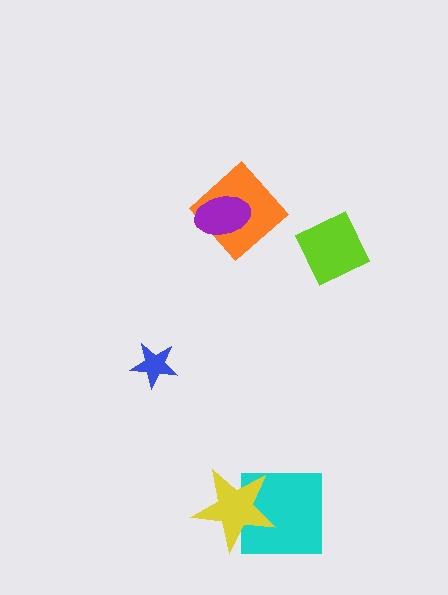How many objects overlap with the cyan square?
1 object overlaps with the cyan square.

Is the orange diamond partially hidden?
Yes, it is partially covered by another shape.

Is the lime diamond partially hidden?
No, no other shape covers it.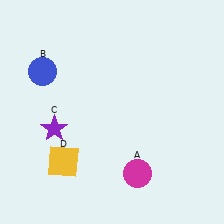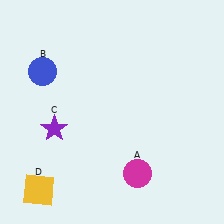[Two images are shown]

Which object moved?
The yellow square (D) moved down.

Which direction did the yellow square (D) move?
The yellow square (D) moved down.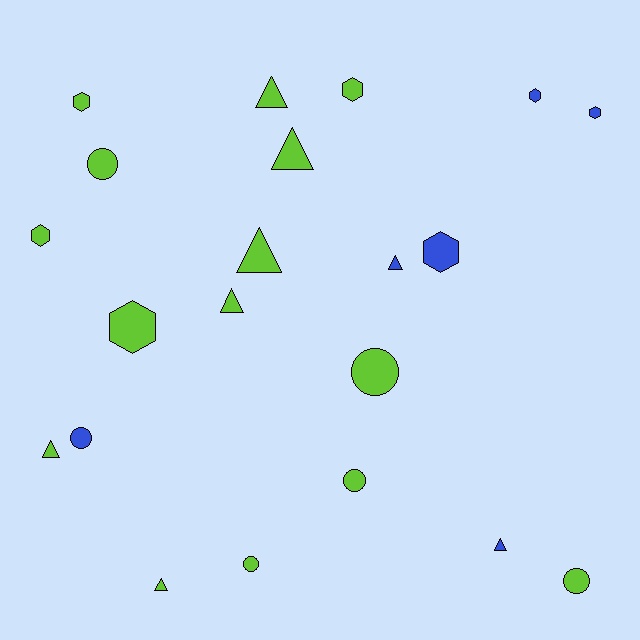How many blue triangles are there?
There are 2 blue triangles.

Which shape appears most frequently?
Triangle, with 8 objects.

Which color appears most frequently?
Lime, with 15 objects.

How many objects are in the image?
There are 21 objects.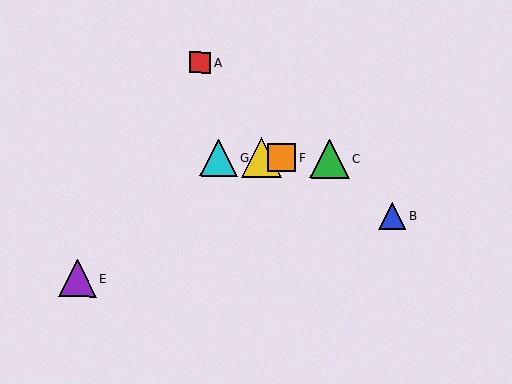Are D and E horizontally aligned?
No, D is at y≈158 and E is at y≈279.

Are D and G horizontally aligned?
Yes, both are at y≈158.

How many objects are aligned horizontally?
4 objects (C, D, F, G) are aligned horizontally.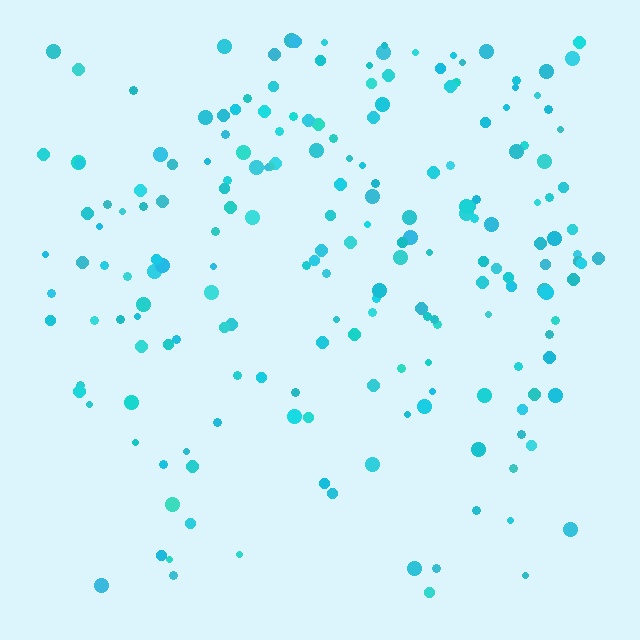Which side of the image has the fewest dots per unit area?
The bottom.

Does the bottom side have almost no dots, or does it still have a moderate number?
Still a moderate number, just noticeably fewer than the top.